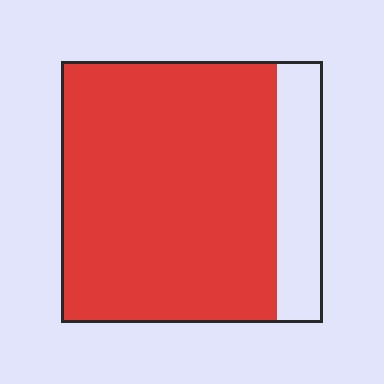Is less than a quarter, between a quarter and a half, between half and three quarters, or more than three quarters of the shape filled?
More than three quarters.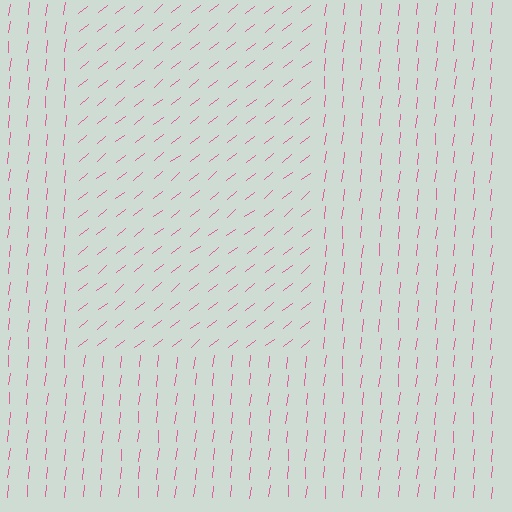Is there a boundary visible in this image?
Yes, there is a texture boundary formed by a change in line orientation.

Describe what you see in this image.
The image is filled with small pink line segments. A rectangle region in the image has lines oriented differently from the surrounding lines, creating a visible texture boundary.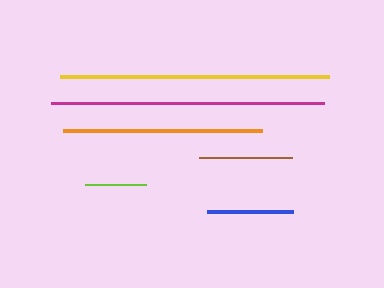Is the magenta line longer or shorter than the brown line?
The magenta line is longer than the brown line.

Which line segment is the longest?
The magenta line is the longest at approximately 273 pixels.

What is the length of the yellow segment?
The yellow segment is approximately 270 pixels long.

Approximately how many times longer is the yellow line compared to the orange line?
The yellow line is approximately 1.4 times the length of the orange line.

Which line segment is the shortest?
The lime line is the shortest at approximately 62 pixels.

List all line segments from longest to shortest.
From longest to shortest: magenta, yellow, orange, brown, blue, lime.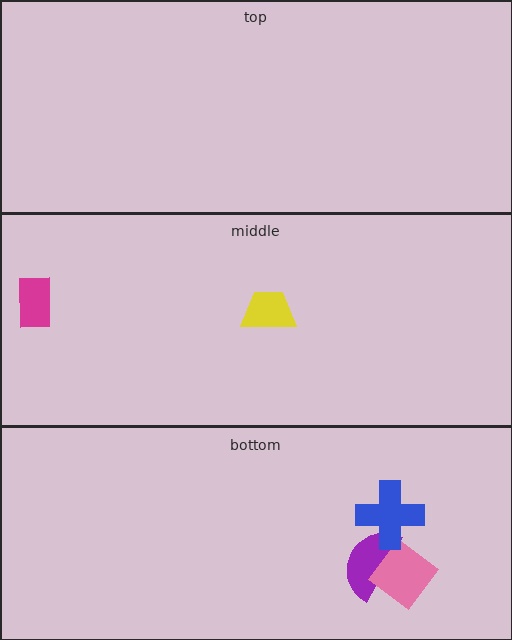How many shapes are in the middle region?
2.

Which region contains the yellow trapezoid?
The middle region.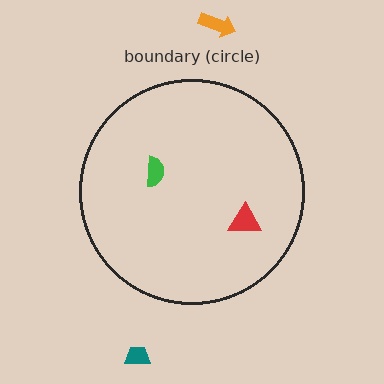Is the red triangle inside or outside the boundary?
Inside.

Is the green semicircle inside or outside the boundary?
Inside.